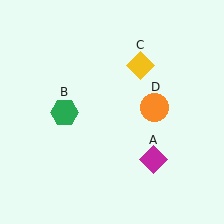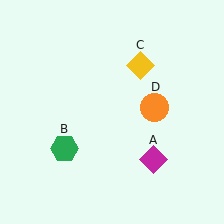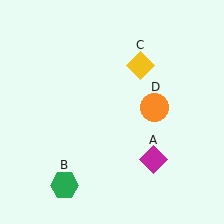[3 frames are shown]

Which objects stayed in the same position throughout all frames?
Magenta diamond (object A) and yellow diamond (object C) and orange circle (object D) remained stationary.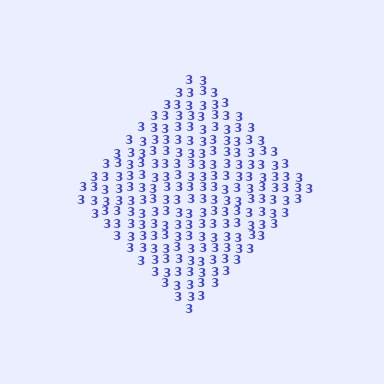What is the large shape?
The large shape is a diamond.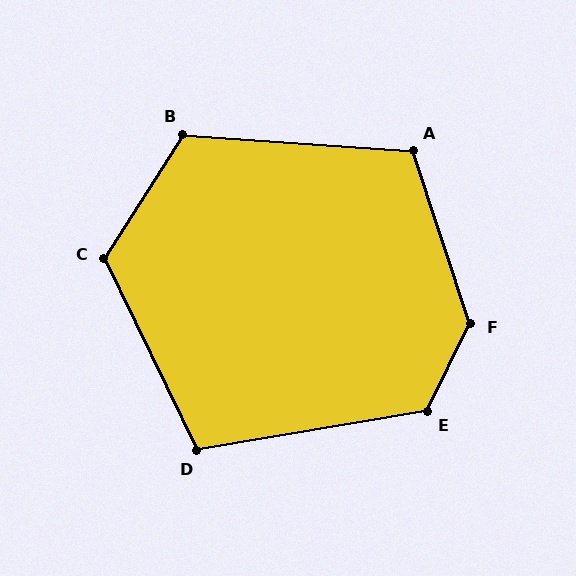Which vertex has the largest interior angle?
F, at approximately 136 degrees.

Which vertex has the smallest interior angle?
D, at approximately 106 degrees.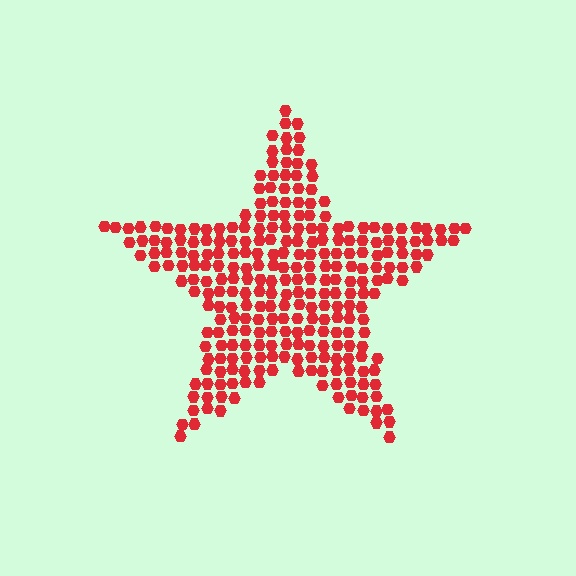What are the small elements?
The small elements are hexagons.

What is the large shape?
The large shape is a star.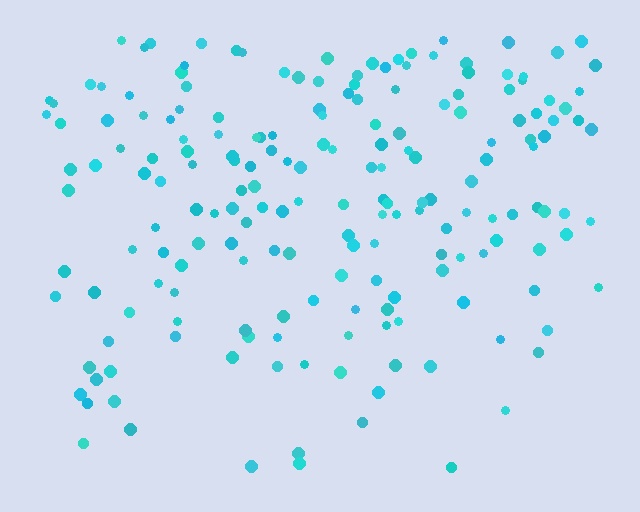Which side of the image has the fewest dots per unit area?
The bottom.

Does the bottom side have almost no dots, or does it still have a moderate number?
Still a moderate number, just noticeably fewer than the top.